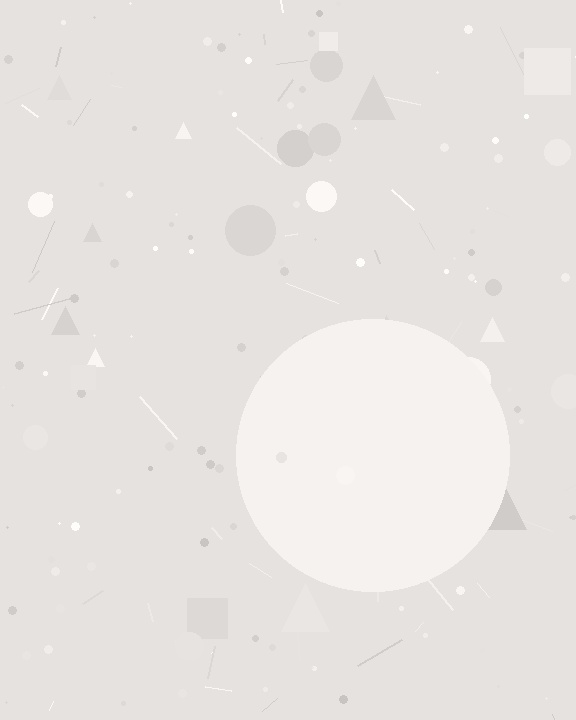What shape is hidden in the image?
A circle is hidden in the image.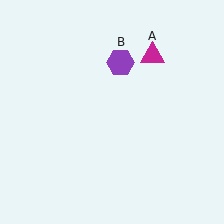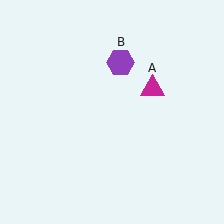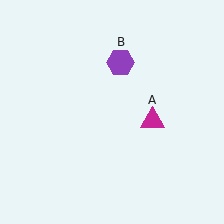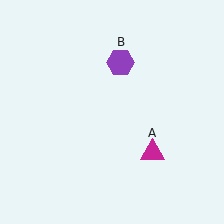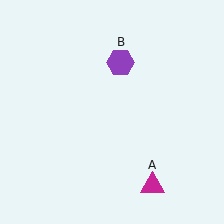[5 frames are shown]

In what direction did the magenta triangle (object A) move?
The magenta triangle (object A) moved down.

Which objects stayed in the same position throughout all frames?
Purple hexagon (object B) remained stationary.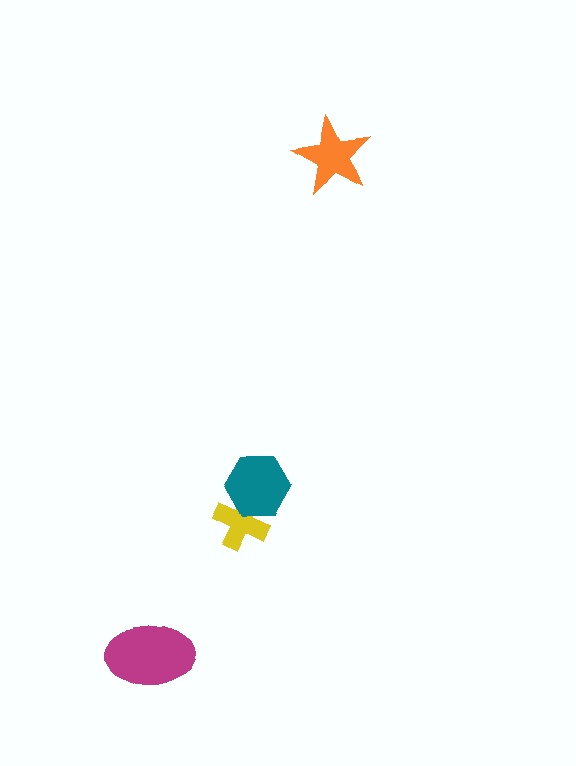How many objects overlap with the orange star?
0 objects overlap with the orange star.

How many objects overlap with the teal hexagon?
1 object overlaps with the teal hexagon.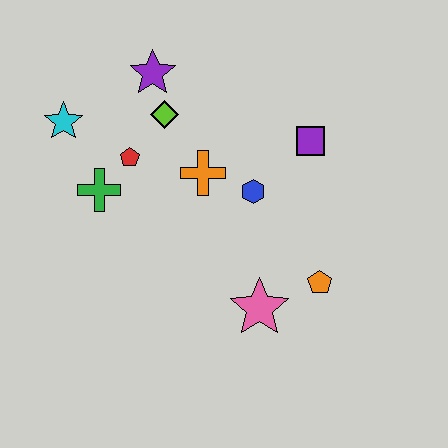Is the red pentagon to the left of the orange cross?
Yes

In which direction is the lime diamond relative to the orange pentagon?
The lime diamond is above the orange pentagon.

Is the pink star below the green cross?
Yes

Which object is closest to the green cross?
The red pentagon is closest to the green cross.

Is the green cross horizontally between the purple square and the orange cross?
No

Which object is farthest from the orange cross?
The orange pentagon is farthest from the orange cross.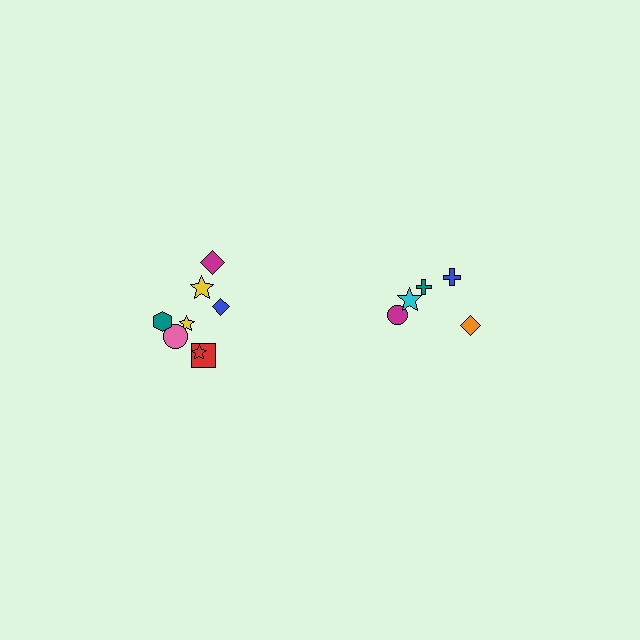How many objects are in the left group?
There are 8 objects.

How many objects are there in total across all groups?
There are 13 objects.